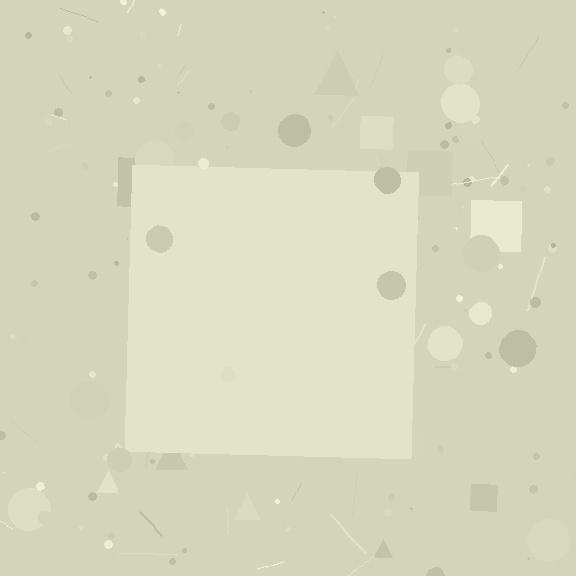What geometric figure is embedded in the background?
A square is embedded in the background.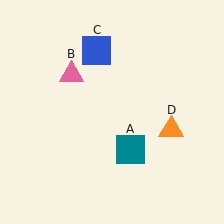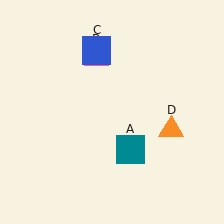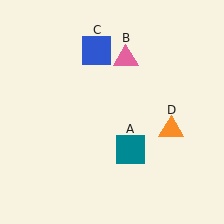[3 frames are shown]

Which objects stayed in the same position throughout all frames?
Teal square (object A) and blue square (object C) and orange triangle (object D) remained stationary.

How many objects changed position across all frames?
1 object changed position: pink triangle (object B).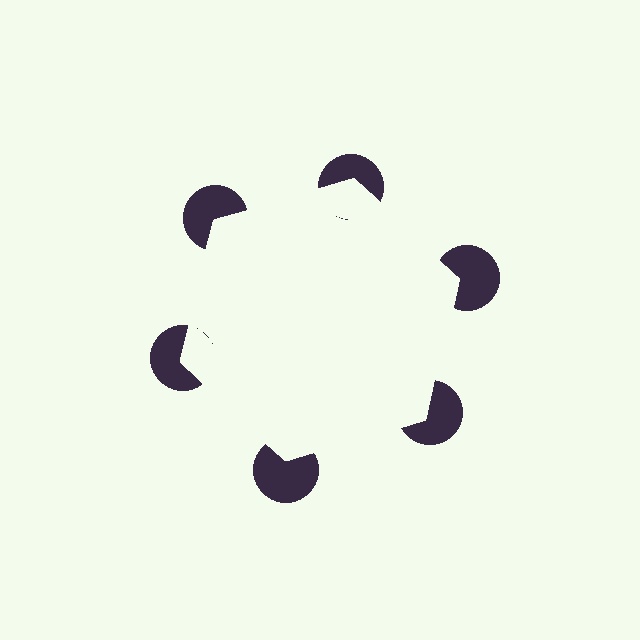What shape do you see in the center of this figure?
An illusory hexagon — its edges are inferred from the aligned wedge cuts in the pac-man discs, not physically drawn.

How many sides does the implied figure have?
6 sides.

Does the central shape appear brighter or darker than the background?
It typically appears slightly brighter than the background, even though no actual brightness change is drawn.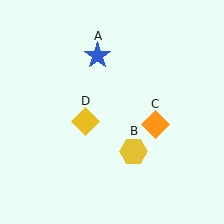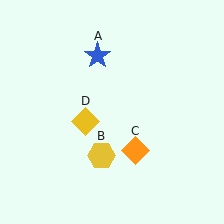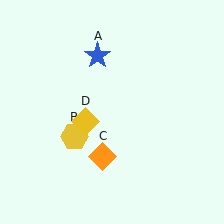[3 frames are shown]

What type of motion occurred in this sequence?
The yellow hexagon (object B), orange diamond (object C) rotated clockwise around the center of the scene.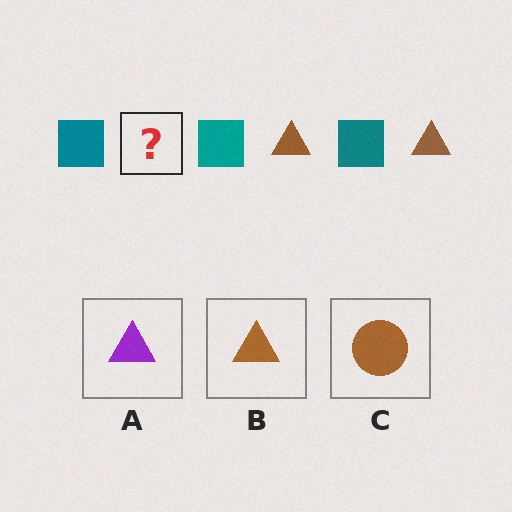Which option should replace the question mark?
Option B.